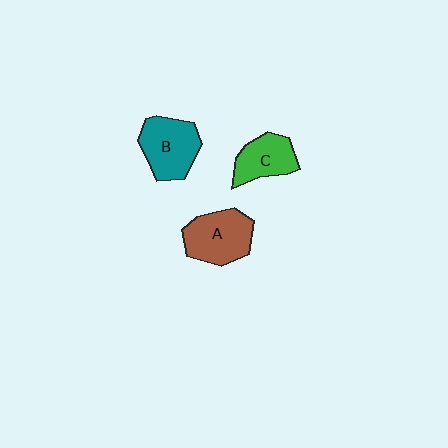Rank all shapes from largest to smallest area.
From largest to smallest: A (brown), B (teal), C (green).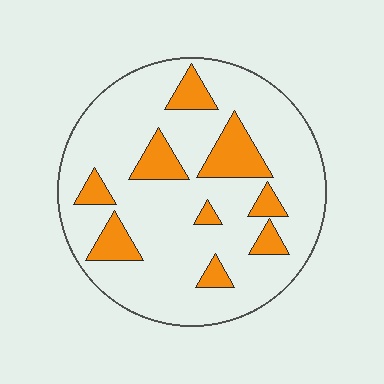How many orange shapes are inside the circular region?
9.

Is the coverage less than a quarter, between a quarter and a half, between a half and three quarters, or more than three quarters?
Less than a quarter.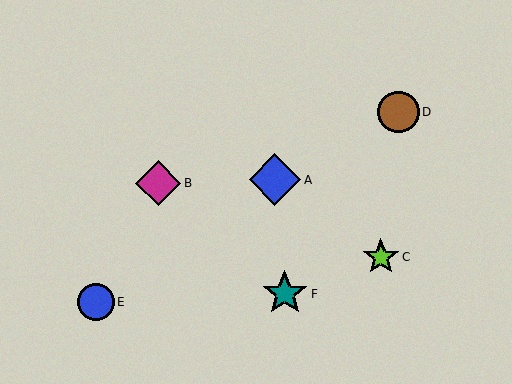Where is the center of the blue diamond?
The center of the blue diamond is at (275, 180).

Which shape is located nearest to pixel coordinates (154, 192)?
The magenta diamond (labeled B) at (158, 183) is nearest to that location.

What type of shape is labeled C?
Shape C is a lime star.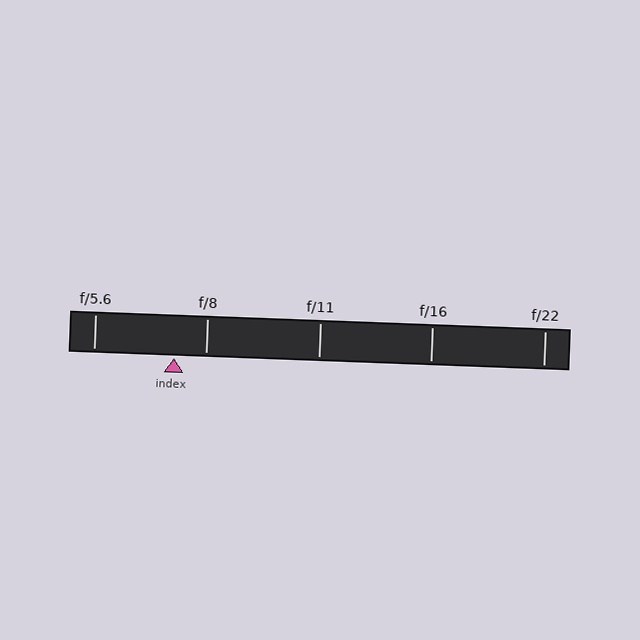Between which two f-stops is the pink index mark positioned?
The index mark is between f/5.6 and f/8.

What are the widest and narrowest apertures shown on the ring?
The widest aperture shown is f/5.6 and the narrowest is f/22.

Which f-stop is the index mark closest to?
The index mark is closest to f/8.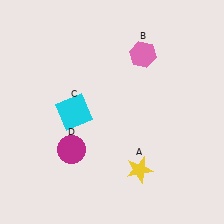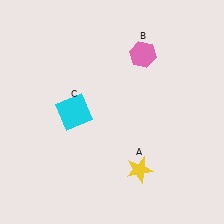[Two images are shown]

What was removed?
The magenta circle (D) was removed in Image 2.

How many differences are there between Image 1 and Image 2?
There is 1 difference between the two images.